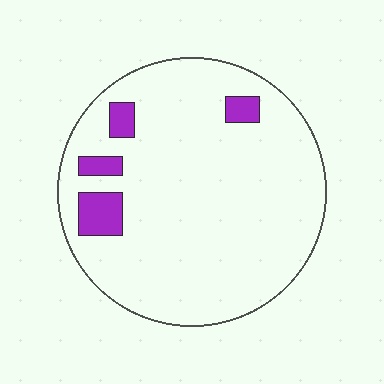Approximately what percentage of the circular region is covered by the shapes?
Approximately 10%.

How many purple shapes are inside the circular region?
4.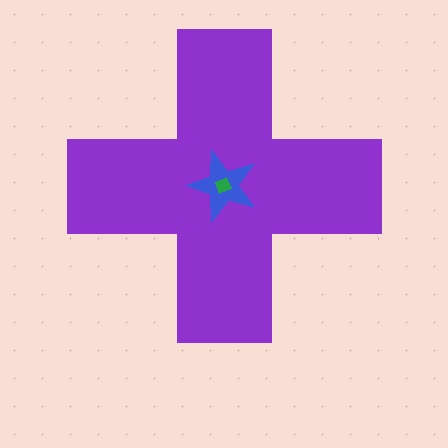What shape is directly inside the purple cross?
The blue star.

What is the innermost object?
The green diamond.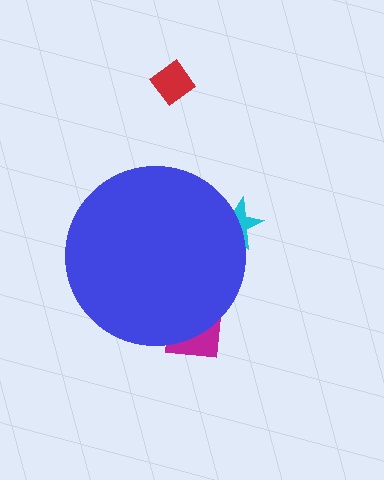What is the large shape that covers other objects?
A blue circle.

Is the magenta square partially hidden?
Yes, the magenta square is partially hidden behind the blue circle.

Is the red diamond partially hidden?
No, the red diamond is fully visible.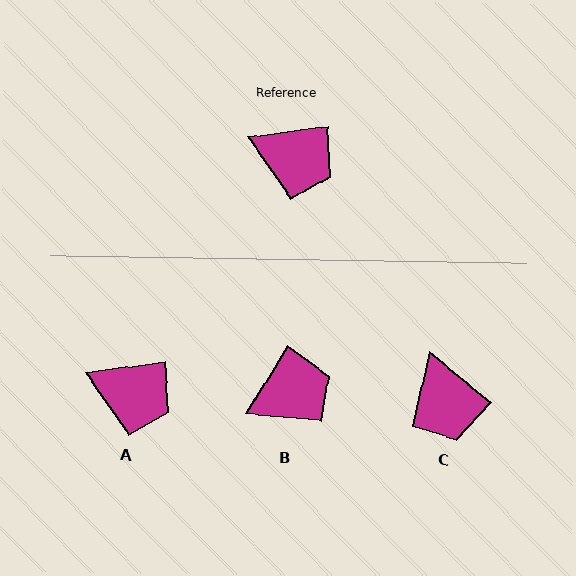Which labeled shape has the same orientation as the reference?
A.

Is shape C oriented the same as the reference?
No, it is off by about 47 degrees.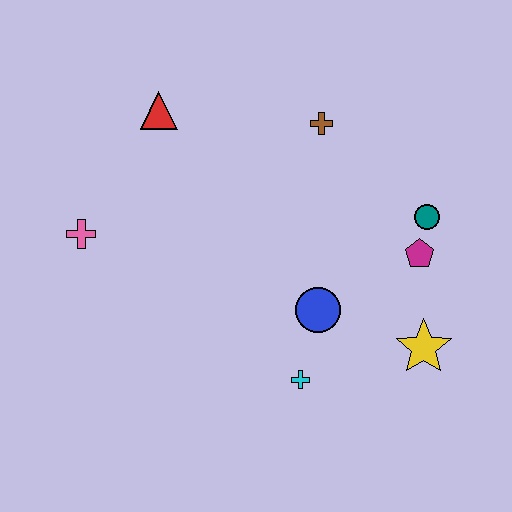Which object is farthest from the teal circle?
The pink cross is farthest from the teal circle.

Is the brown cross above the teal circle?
Yes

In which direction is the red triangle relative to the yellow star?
The red triangle is to the left of the yellow star.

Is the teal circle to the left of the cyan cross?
No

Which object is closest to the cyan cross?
The blue circle is closest to the cyan cross.